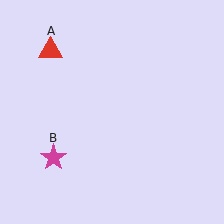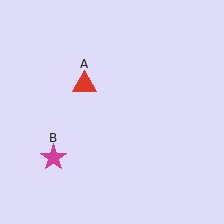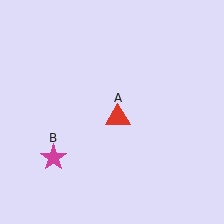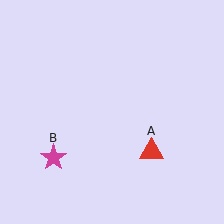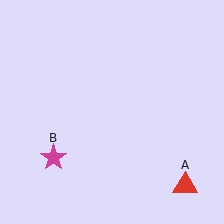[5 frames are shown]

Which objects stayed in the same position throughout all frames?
Magenta star (object B) remained stationary.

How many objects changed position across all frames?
1 object changed position: red triangle (object A).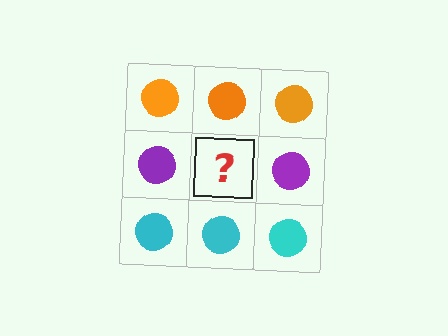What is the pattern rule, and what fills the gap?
The rule is that each row has a consistent color. The gap should be filled with a purple circle.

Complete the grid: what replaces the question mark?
The question mark should be replaced with a purple circle.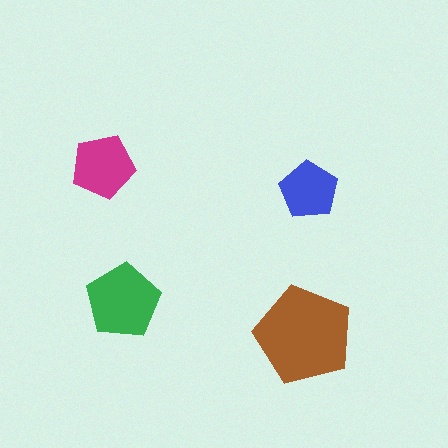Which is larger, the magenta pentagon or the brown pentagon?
The brown one.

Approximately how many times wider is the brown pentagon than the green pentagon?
About 1.5 times wider.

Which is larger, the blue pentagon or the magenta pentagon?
The magenta one.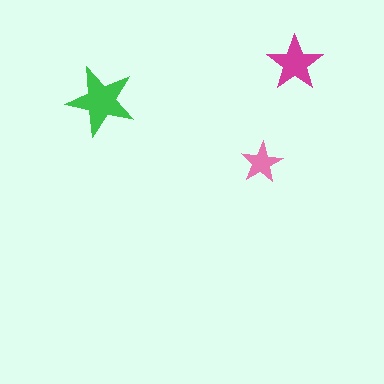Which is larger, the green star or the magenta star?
The green one.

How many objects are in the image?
There are 3 objects in the image.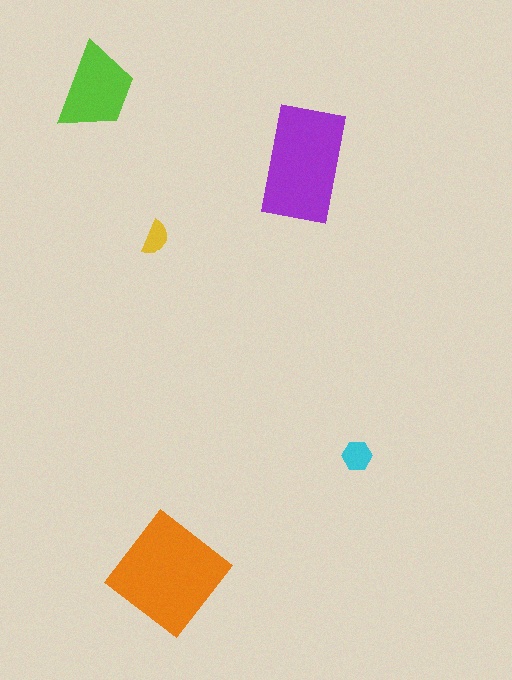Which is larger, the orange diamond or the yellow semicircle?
The orange diamond.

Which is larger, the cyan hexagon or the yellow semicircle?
The cyan hexagon.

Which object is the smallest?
The yellow semicircle.